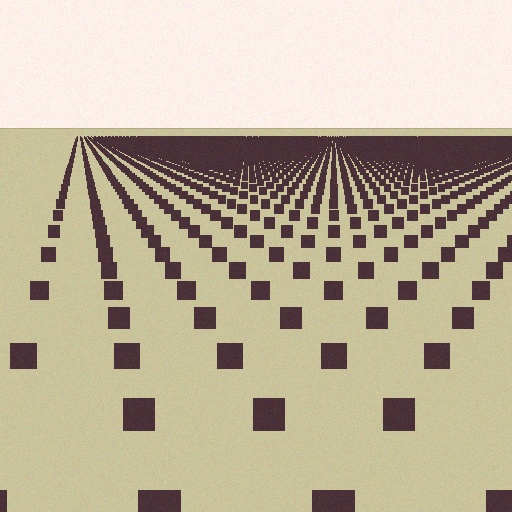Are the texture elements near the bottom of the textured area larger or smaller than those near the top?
Larger. Near the bottom, elements are closer to the viewer and appear at a bigger on-screen size.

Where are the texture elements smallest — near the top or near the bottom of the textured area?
Near the top.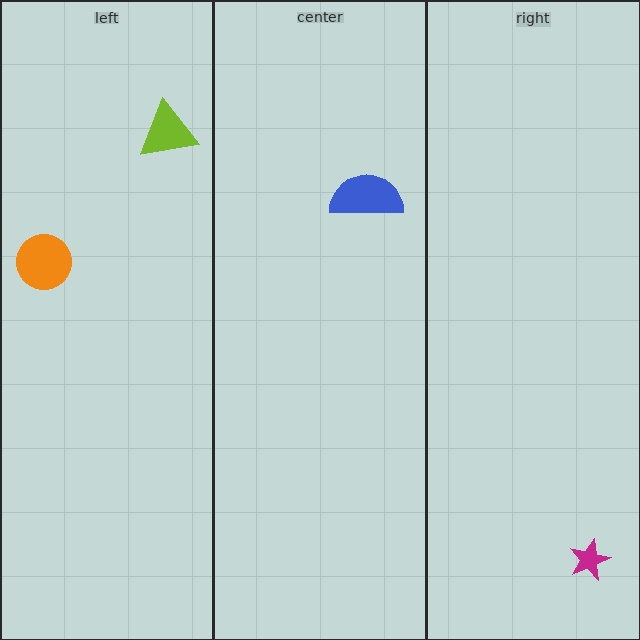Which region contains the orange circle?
The left region.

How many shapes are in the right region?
1.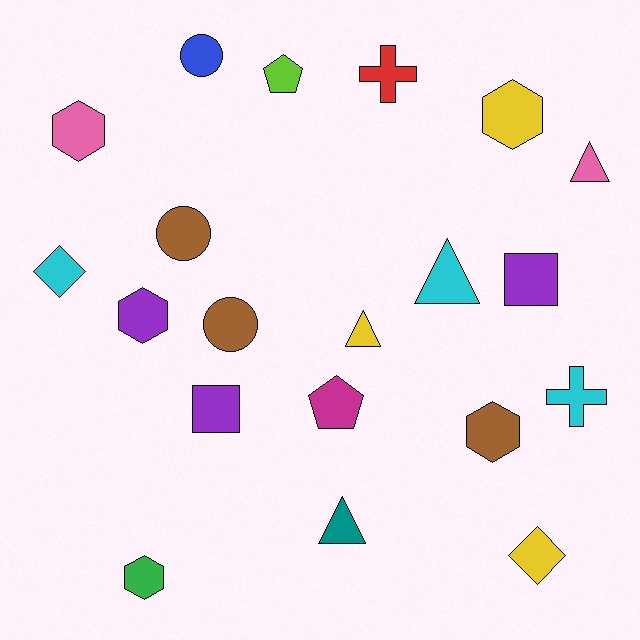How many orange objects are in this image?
There are no orange objects.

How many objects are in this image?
There are 20 objects.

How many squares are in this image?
There are 2 squares.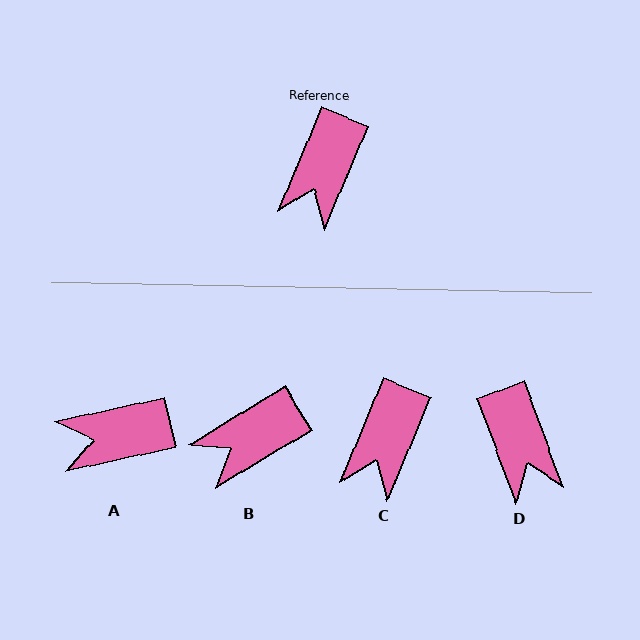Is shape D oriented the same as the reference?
No, it is off by about 43 degrees.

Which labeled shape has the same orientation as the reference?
C.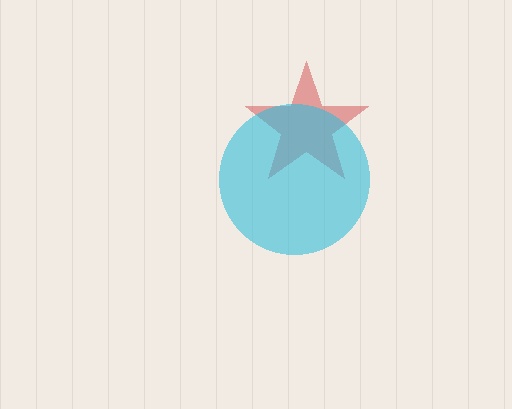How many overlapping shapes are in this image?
There are 2 overlapping shapes in the image.